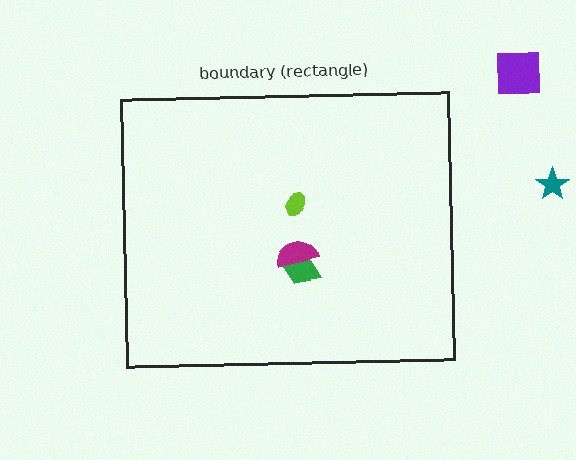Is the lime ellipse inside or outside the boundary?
Inside.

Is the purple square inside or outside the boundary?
Outside.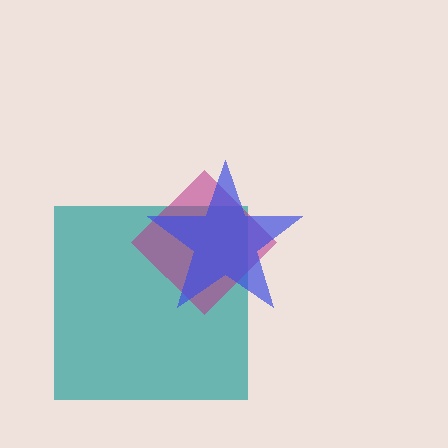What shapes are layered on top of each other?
The layered shapes are: a teal square, a magenta diamond, a blue star.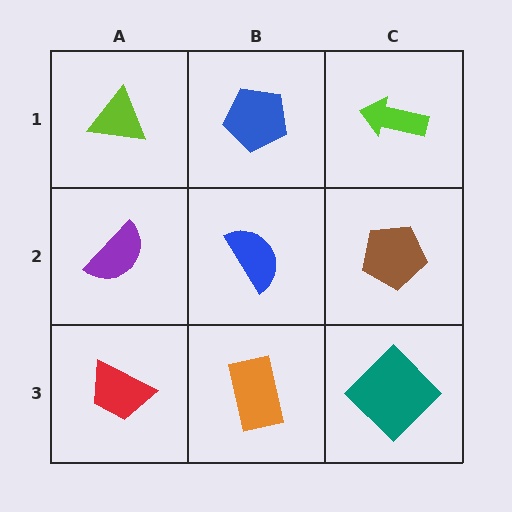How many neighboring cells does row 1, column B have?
3.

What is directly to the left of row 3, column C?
An orange rectangle.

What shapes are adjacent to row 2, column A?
A lime triangle (row 1, column A), a red trapezoid (row 3, column A), a blue semicircle (row 2, column B).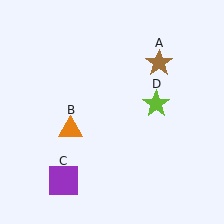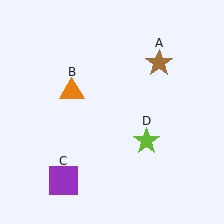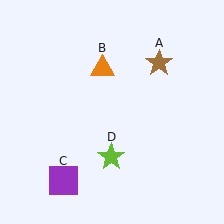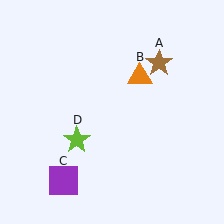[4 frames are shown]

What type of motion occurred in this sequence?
The orange triangle (object B), lime star (object D) rotated clockwise around the center of the scene.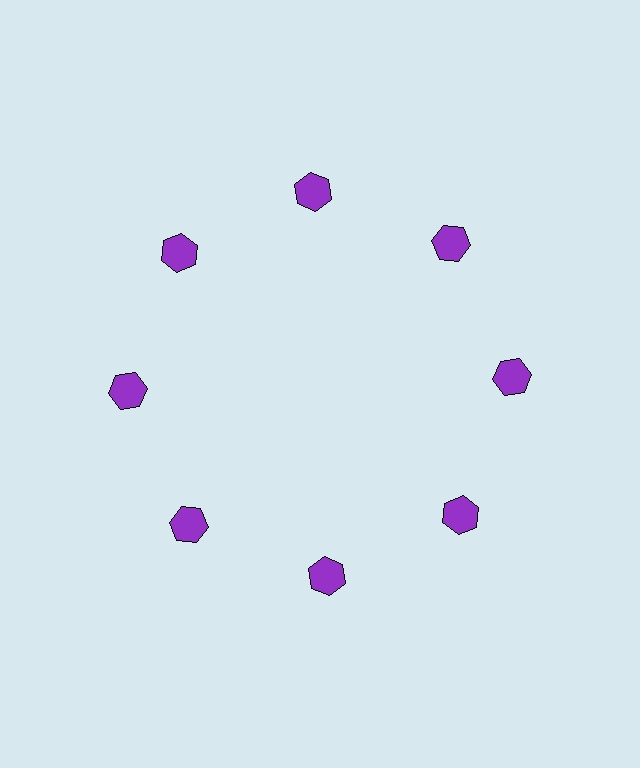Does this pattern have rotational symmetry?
Yes, this pattern has 8-fold rotational symmetry. It looks the same after rotating 45 degrees around the center.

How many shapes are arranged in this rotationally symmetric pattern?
There are 8 shapes, arranged in 8 groups of 1.